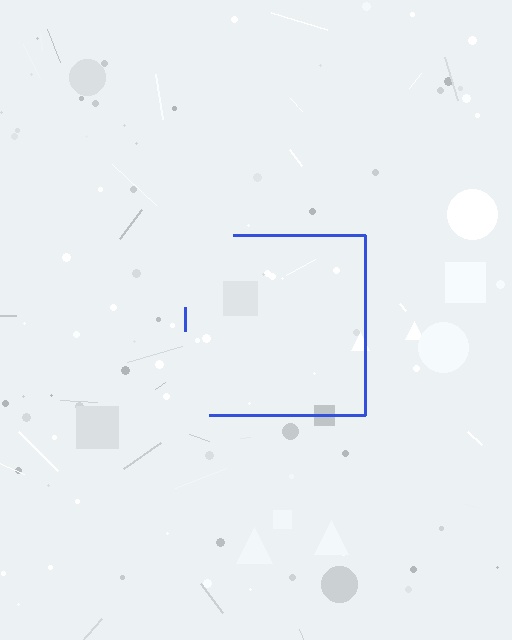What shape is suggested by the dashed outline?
The dashed outline suggests a square.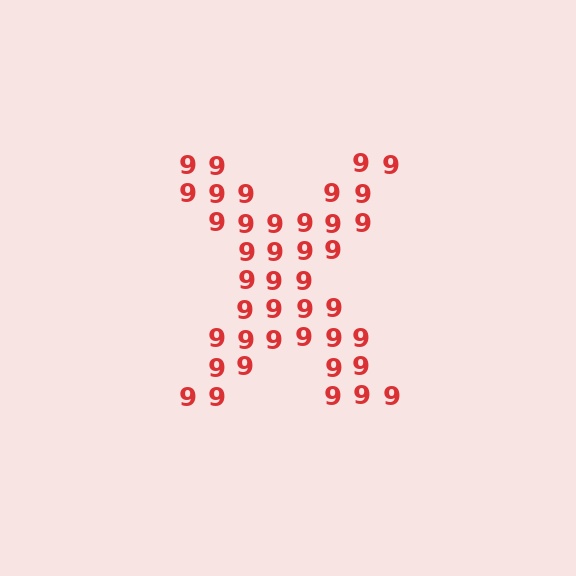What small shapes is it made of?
It is made of small digit 9's.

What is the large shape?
The large shape is the letter X.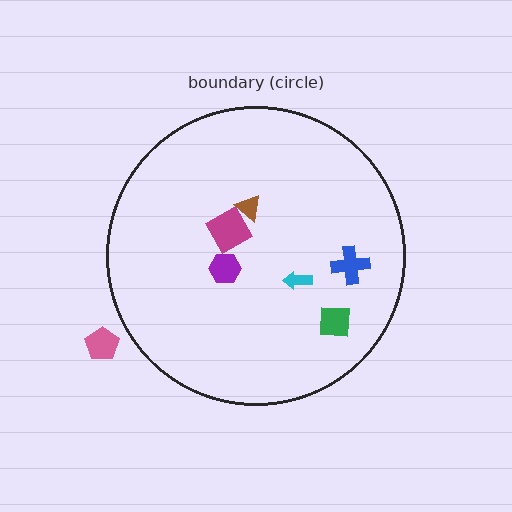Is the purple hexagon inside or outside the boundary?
Inside.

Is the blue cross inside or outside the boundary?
Inside.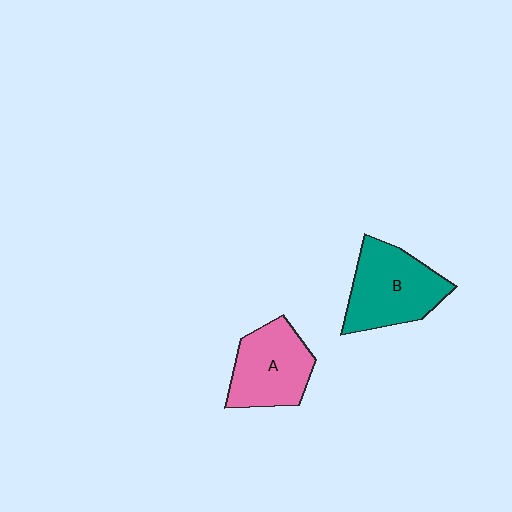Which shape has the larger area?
Shape B (teal).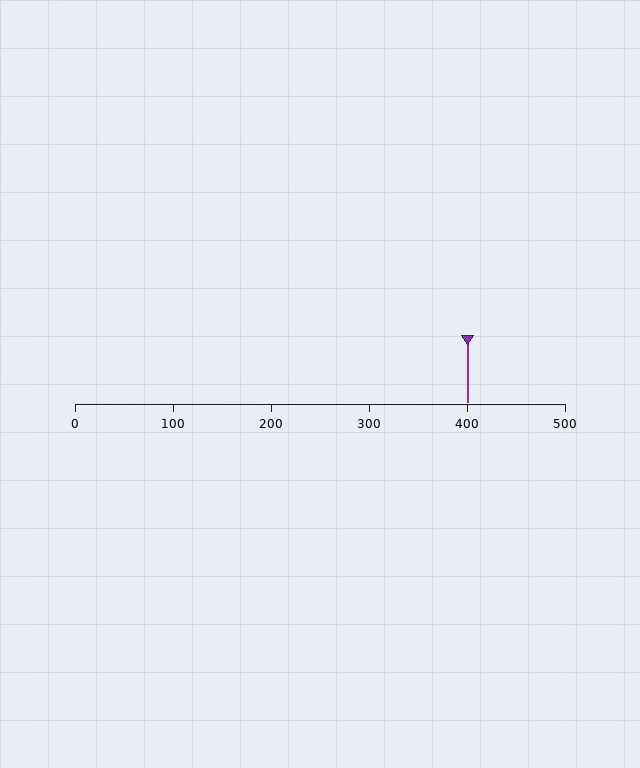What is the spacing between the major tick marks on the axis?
The major ticks are spaced 100 apart.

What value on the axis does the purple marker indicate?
The marker indicates approximately 400.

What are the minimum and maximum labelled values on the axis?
The axis runs from 0 to 500.